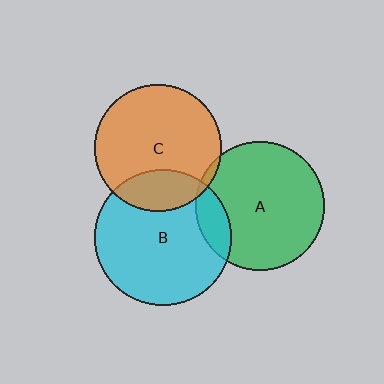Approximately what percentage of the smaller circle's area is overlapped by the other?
Approximately 15%.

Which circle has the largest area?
Circle B (cyan).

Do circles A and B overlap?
Yes.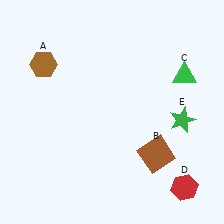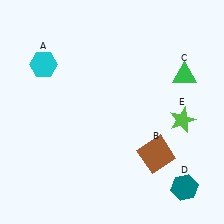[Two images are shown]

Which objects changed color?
A changed from brown to cyan. D changed from red to teal. E changed from green to lime.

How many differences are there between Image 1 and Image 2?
There are 3 differences between the two images.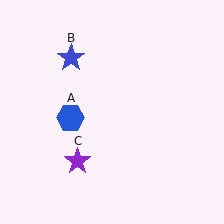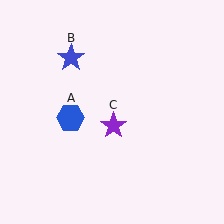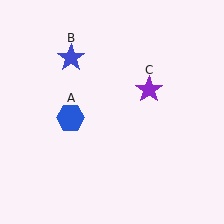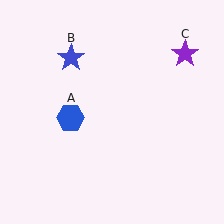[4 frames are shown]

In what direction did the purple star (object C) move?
The purple star (object C) moved up and to the right.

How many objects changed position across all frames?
1 object changed position: purple star (object C).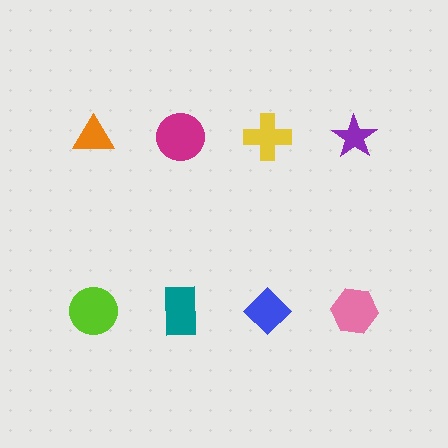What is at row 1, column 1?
An orange triangle.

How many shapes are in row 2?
4 shapes.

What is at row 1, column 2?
A magenta circle.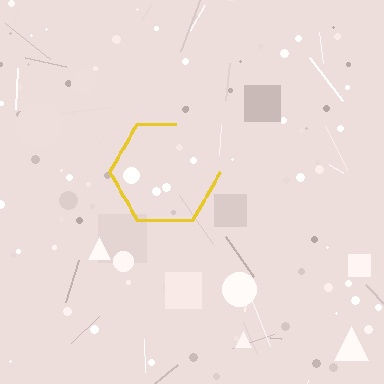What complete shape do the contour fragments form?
The contour fragments form a hexagon.